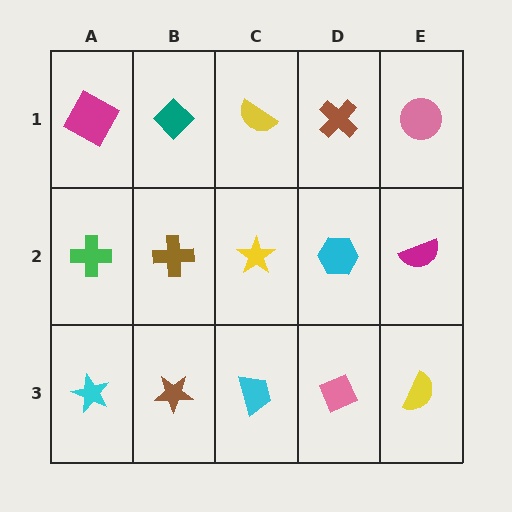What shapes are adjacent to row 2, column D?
A brown cross (row 1, column D), a pink diamond (row 3, column D), a yellow star (row 2, column C), a magenta semicircle (row 2, column E).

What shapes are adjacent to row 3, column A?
A green cross (row 2, column A), a brown star (row 3, column B).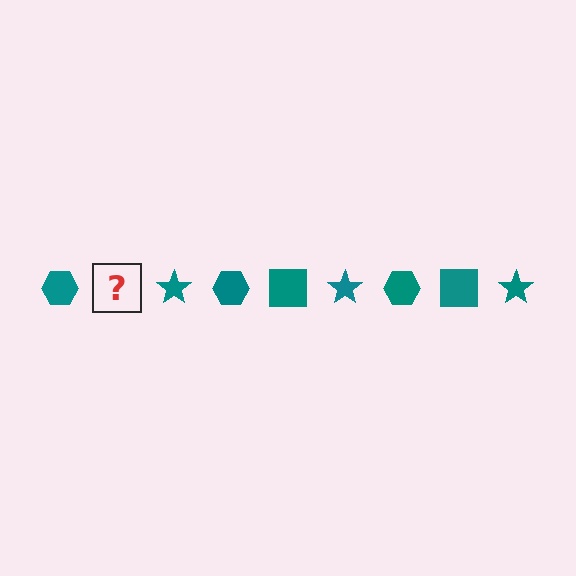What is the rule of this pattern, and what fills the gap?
The rule is that the pattern cycles through hexagon, square, star shapes in teal. The gap should be filled with a teal square.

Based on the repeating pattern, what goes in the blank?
The blank should be a teal square.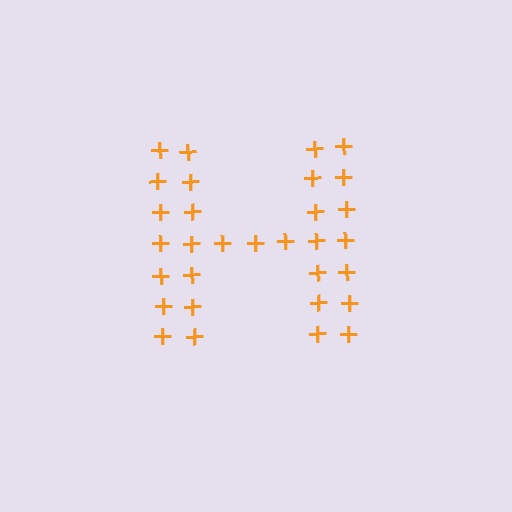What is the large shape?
The large shape is the letter H.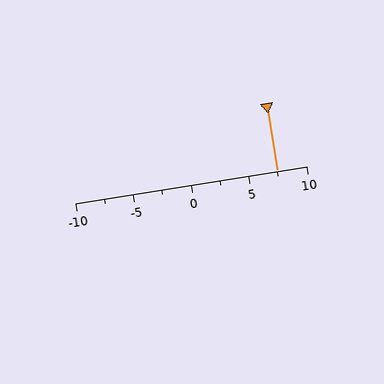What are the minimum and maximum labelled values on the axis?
The axis runs from -10 to 10.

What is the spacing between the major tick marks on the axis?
The major ticks are spaced 5 apart.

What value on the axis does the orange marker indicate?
The marker indicates approximately 7.5.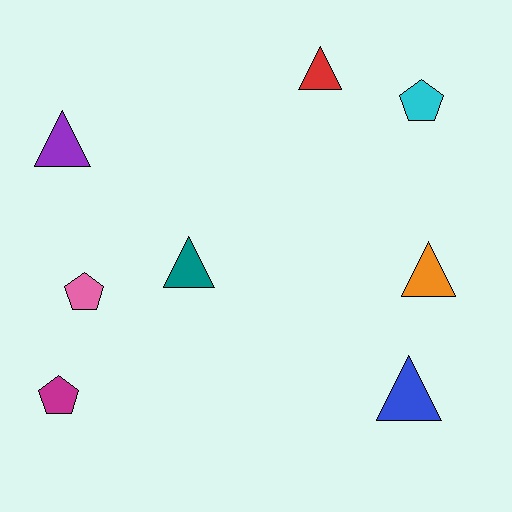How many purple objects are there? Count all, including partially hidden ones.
There is 1 purple object.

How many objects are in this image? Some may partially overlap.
There are 8 objects.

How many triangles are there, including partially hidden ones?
There are 5 triangles.